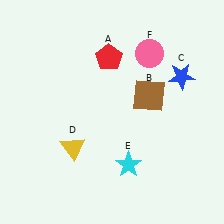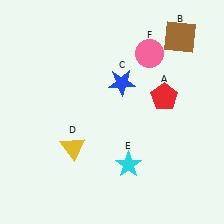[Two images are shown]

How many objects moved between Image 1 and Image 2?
3 objects moved between the two images.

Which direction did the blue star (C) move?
The blue star (C) moved left.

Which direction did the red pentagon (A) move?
The red pentagon (A) moved right.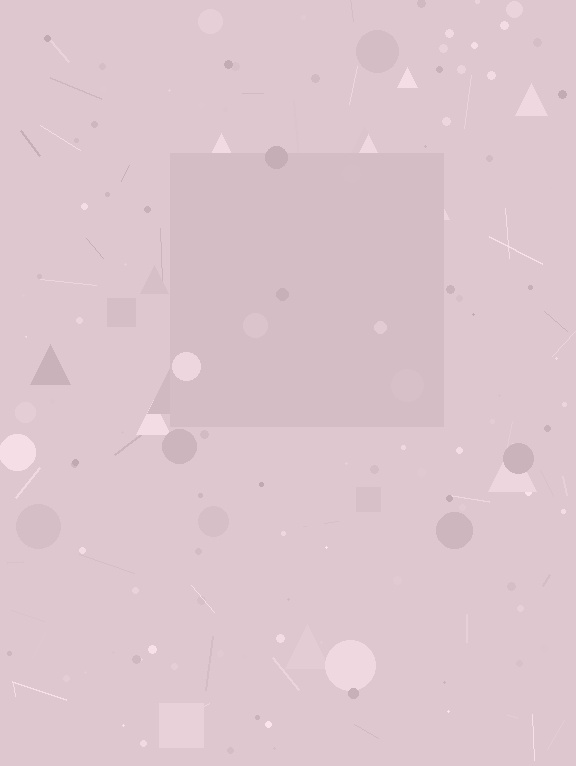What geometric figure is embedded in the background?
A square is embedded in the background.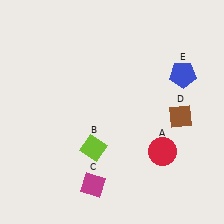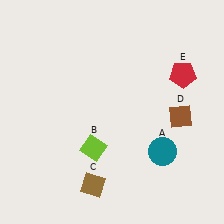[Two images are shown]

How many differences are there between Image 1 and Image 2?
There are 3 differences between the two images.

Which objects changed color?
A changed from red to teal. C changed from magenta to brown. E changed from blue to red.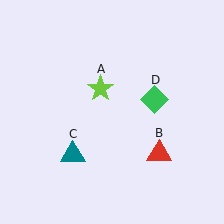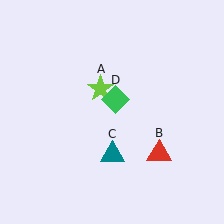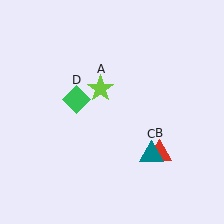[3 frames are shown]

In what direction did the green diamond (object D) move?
The green diamond (object D) moved left.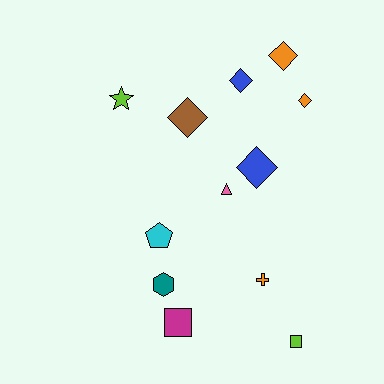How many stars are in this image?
There is 1 star.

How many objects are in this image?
There are 12 objects.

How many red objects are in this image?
There are no red objects.